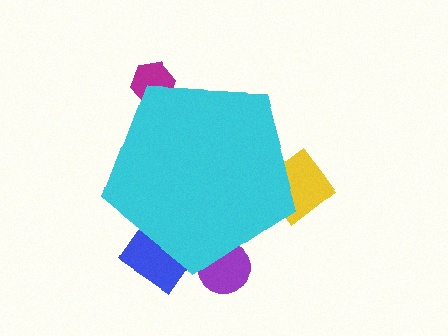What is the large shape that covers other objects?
A cyan pentagon.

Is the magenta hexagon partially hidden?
Yes, the magenta hexagon is partially hidden behind the cyan pentagon.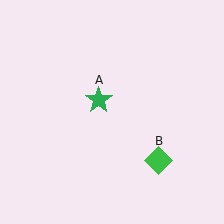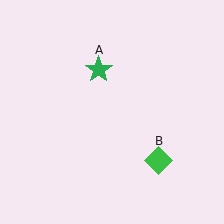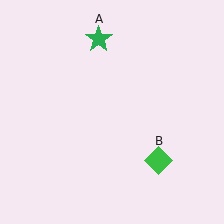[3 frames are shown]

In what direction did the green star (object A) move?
The green star (object A) moved up.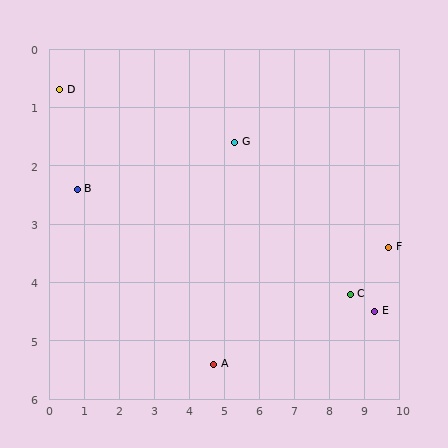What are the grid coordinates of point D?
Point D is at approximately (0.3, 0.7).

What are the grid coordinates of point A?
Point A is at approximately (4.7, 5.4).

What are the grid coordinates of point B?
Point B is at approximately (0.8, 2.4).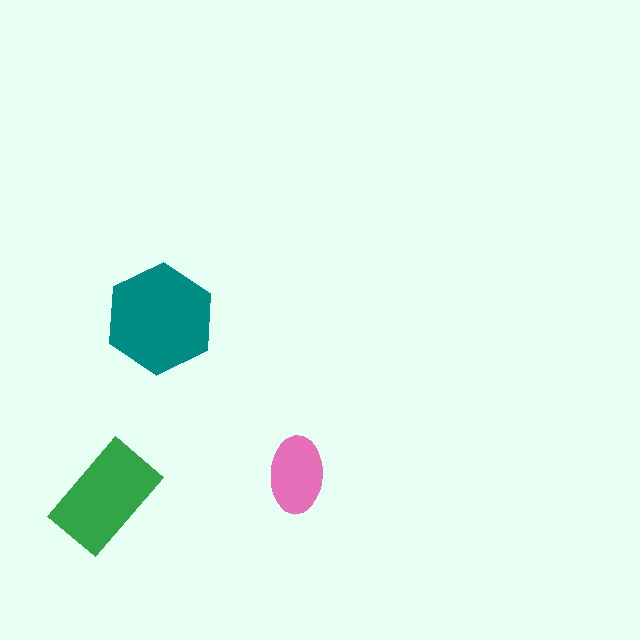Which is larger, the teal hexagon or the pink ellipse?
The teal hexagon.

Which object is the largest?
The teal hexagon.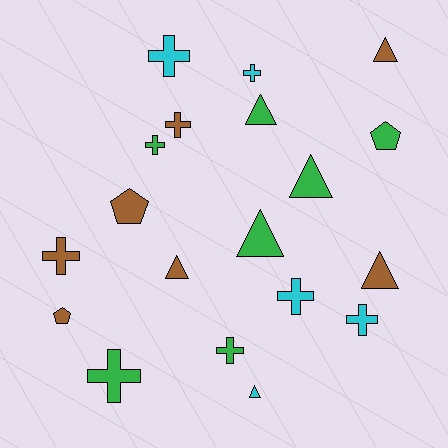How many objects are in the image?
There are 19 objects.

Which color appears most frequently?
Brown, with 7 objects.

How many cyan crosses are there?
There are 4 cyan crosses.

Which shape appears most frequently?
Cross, with 9 objects.